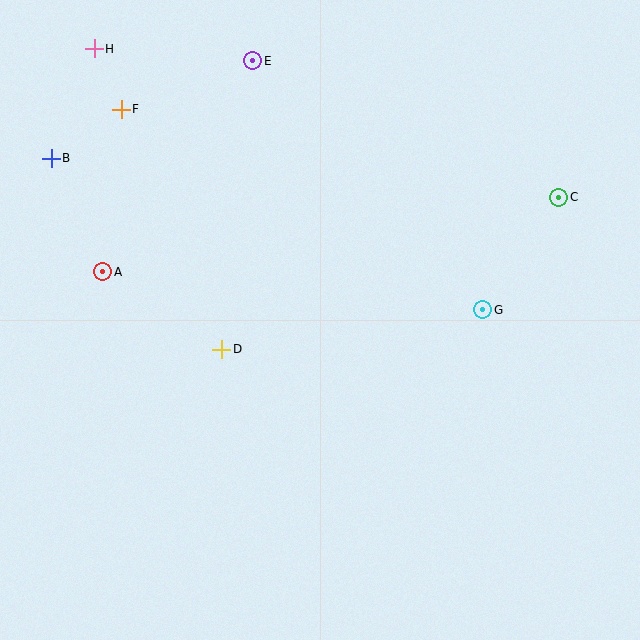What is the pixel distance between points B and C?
The distance between B and C is 509 pixels.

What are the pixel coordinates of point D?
Point D is at (222, 349).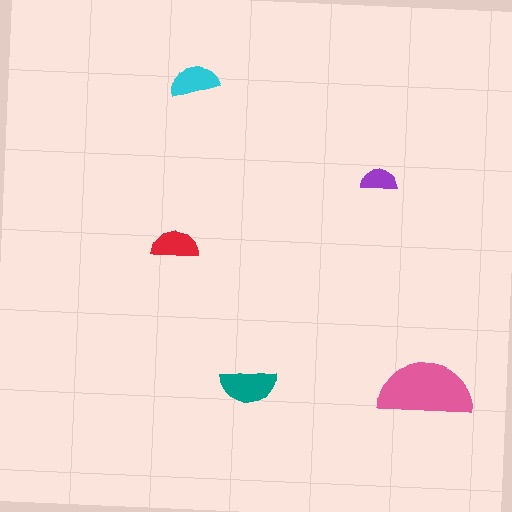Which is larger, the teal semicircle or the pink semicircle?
The pink one.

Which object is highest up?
The cyan semicircle is topmost.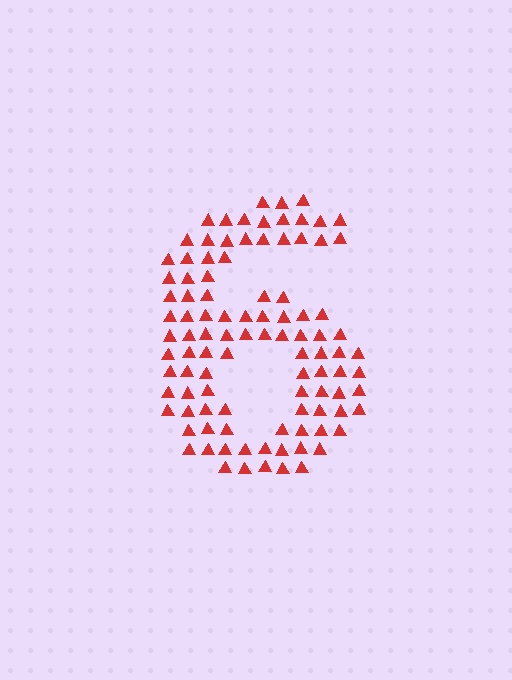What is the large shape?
The large shape is the digit 6.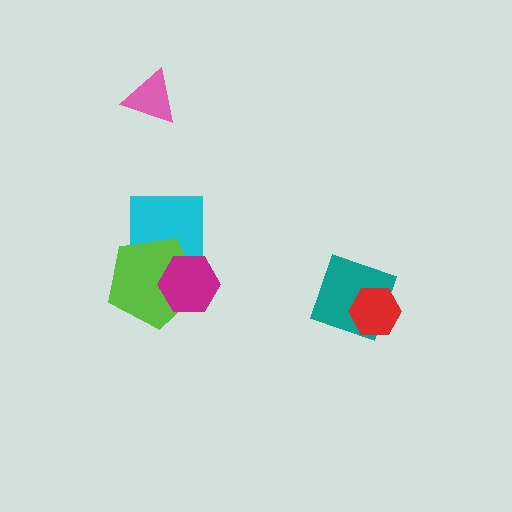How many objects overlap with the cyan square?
2 objects overlap with the cyan square.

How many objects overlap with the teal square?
1 object overlaps with the teal square.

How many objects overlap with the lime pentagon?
2 objects overlap with the lime pentagon.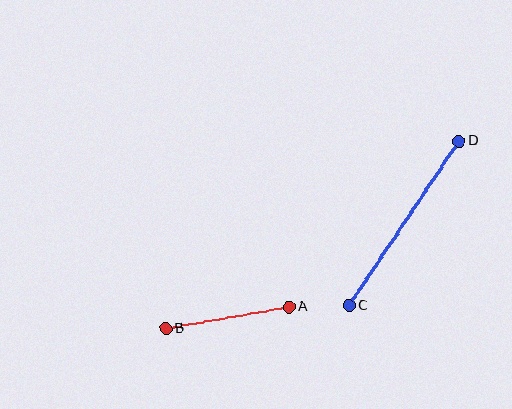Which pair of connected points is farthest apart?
Points C and D are farthest apart.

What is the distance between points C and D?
The distance is approximately 198 pixels.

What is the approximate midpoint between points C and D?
The midpoint is at approximately (404, 223) pixels.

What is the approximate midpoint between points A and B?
The midpoint is at approximately (227, 318) pixels.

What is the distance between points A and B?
The distance is approximately 125 pixels.